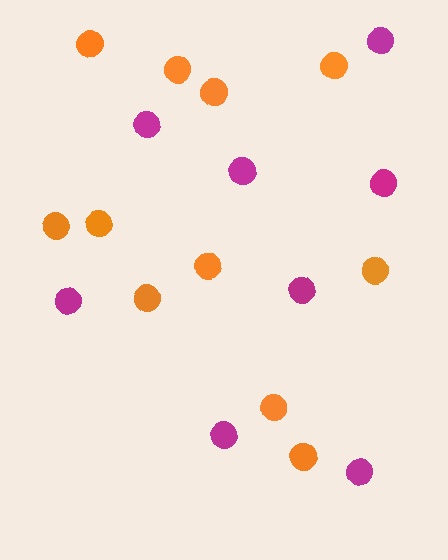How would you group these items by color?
There are 2 groups: one group of magenta circles (8) and one group of orange circles (11).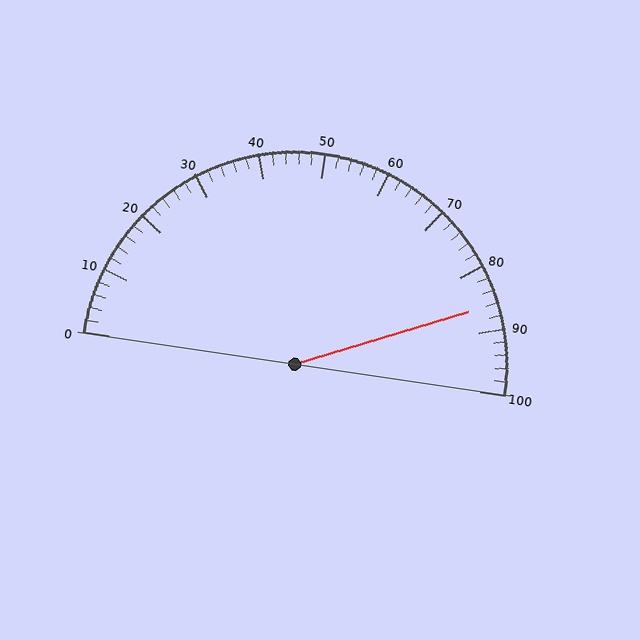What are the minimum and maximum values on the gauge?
The gauge ranges from 0 to 100.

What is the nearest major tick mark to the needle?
The nearest major tick mark is 90.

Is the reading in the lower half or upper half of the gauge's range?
The reading is in the upper half of the range (0 to 100).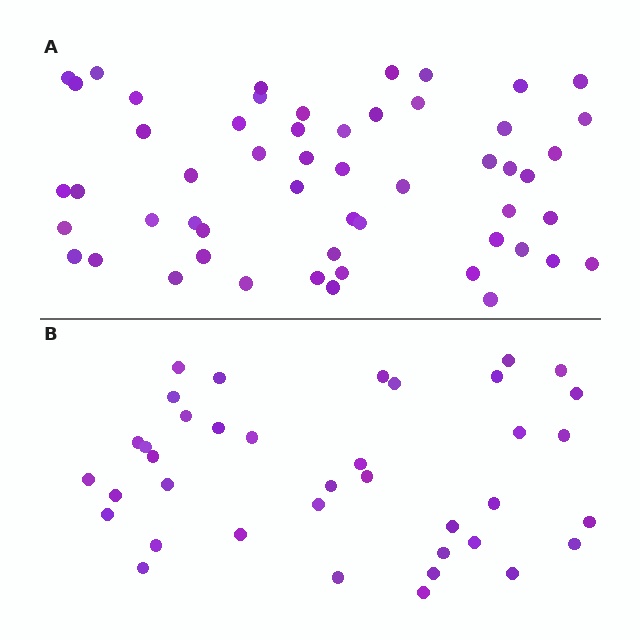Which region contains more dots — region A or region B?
Region A (the top region) has more dots.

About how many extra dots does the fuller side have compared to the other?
Region A has approximately 15 more dots than region B.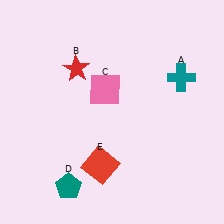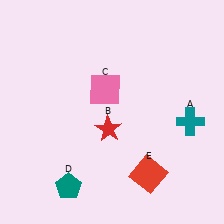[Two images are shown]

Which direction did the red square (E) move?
The red square (E) moved right.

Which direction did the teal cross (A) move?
The teal cross (A) moved down.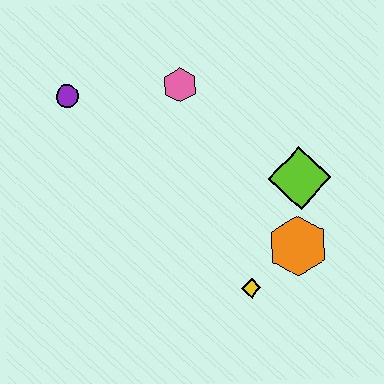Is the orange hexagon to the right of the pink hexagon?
Yes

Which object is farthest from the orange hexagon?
The purple circle is farthest from the orange hexagon.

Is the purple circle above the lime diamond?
Yes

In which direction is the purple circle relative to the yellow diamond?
The purple circle is above the yellow diamond.